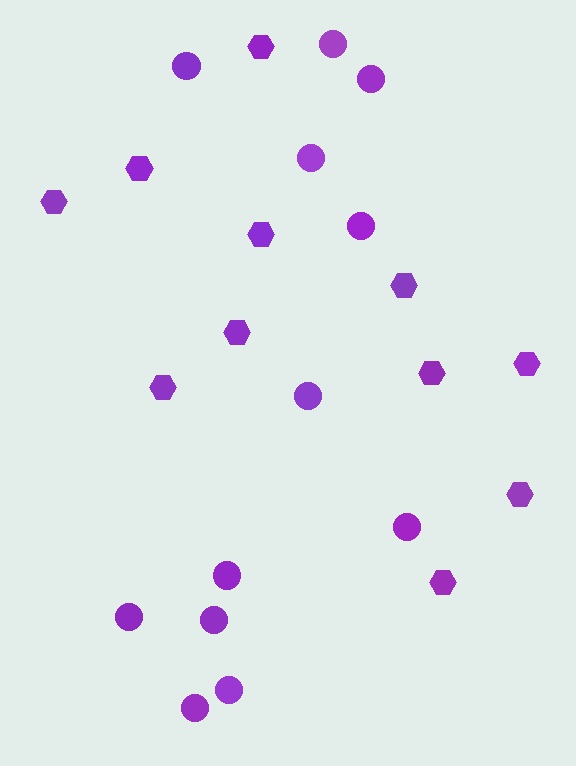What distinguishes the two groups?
There are 2 groups: one group of hexagons (11) and one group of circles (12).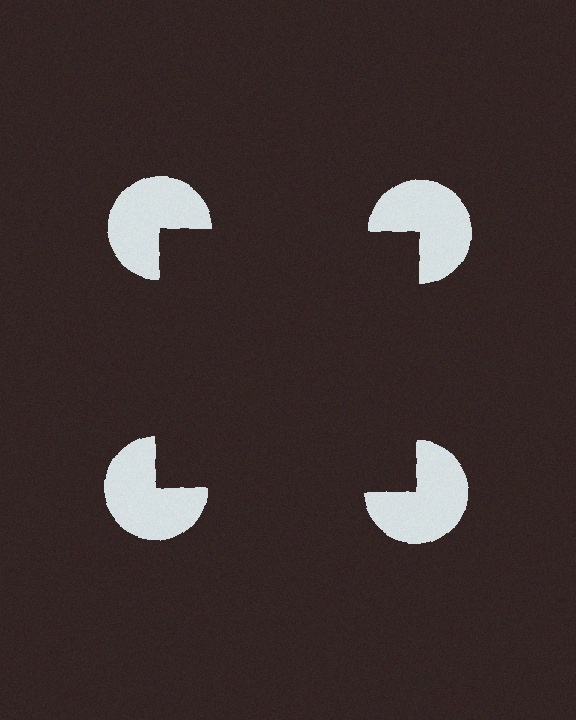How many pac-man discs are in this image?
There are 4 — one at each vertex of the illusory square.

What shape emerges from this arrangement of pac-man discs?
An illusory square — its edges are inferred from the aligned wedge cuts in the pac-man discs, not physically drawn.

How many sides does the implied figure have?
4 sides.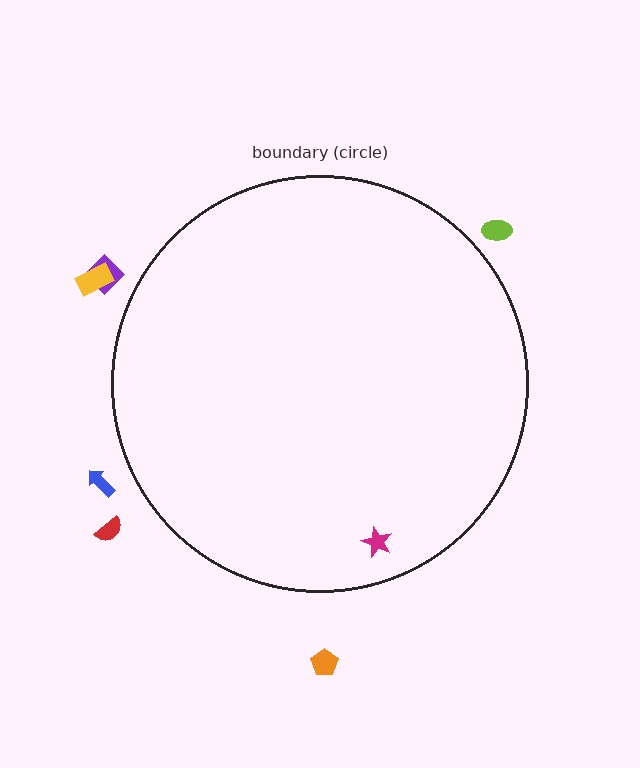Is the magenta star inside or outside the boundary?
Inside.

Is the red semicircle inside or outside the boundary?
Outside.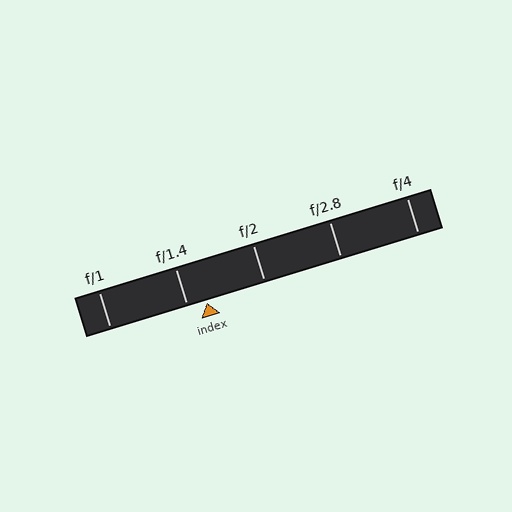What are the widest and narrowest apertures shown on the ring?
The widest aperture shown is f/1 and the narrowest is f/4.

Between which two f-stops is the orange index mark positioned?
The index mark is between f/1.4 and f/2.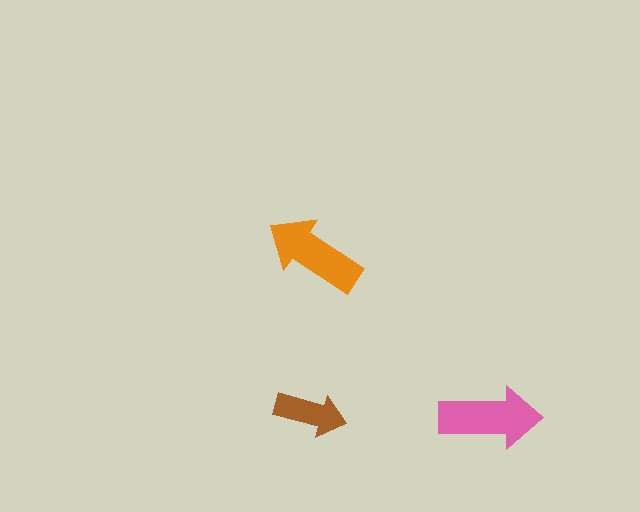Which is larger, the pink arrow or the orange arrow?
The pink one.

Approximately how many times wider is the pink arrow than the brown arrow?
About 1.5 times wider.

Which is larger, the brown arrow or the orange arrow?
The orange one.